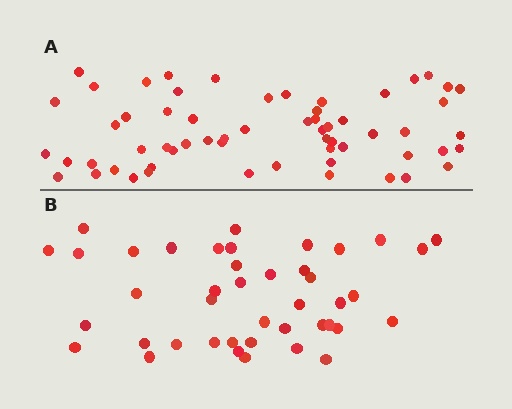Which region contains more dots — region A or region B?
Region A (the top region) has more dots.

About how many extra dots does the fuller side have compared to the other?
Region A has approximately 20 more dots than region B.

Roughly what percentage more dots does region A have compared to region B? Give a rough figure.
About 45% more.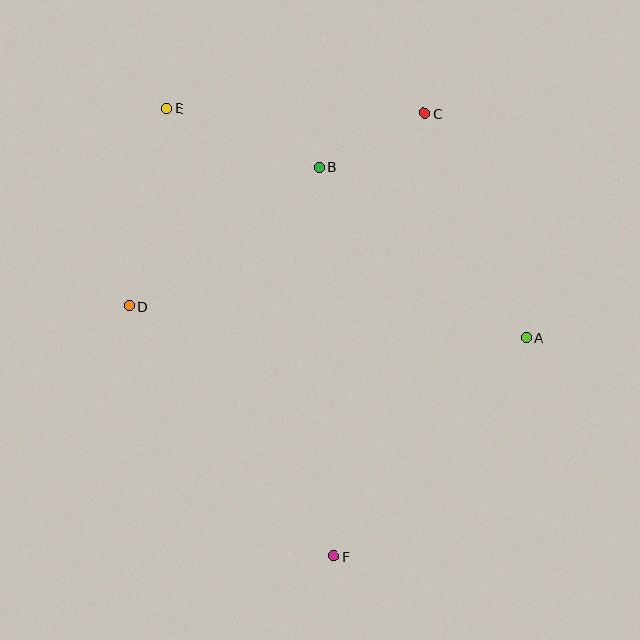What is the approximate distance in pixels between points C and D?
The distance between C and D is approximately 353 pixels.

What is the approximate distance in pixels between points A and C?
The distance between A and C is approximately 246 pixels.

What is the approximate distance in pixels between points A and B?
The distance between A and B is approximately 268 pixels.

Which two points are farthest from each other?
Points E and F are farthest from each other.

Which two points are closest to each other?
Points B and C are closest to each other.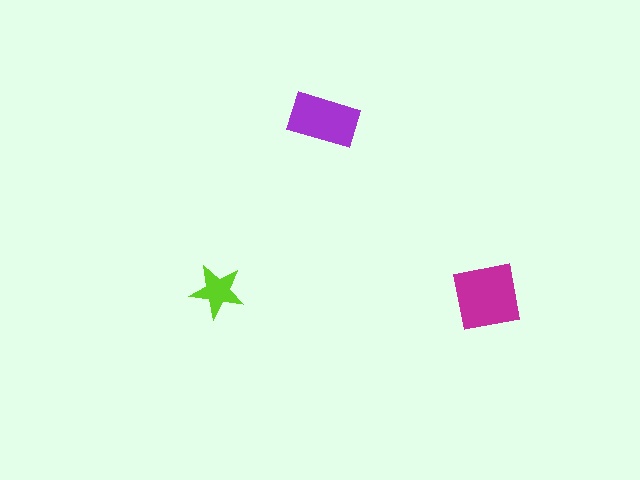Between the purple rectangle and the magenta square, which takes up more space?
The magenta square.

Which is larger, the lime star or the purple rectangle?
The purple rectangle.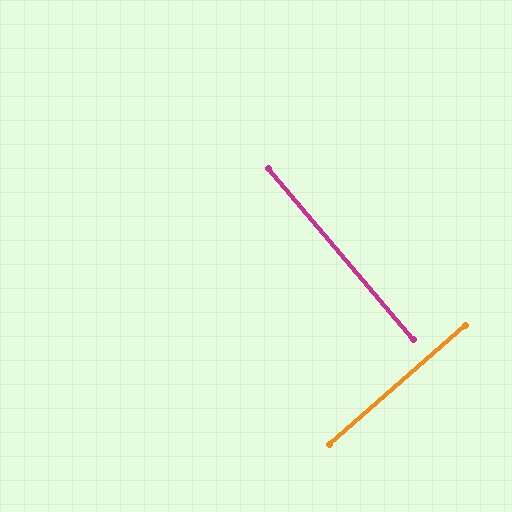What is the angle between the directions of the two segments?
Approximately 89 degrees.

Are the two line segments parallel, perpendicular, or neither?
Perpendicular — they meet at approximately 89°.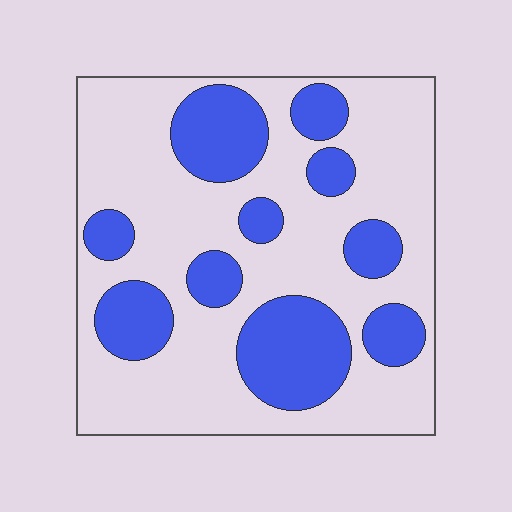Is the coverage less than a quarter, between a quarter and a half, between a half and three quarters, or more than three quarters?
Between a quarter and a half.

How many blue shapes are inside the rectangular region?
10.